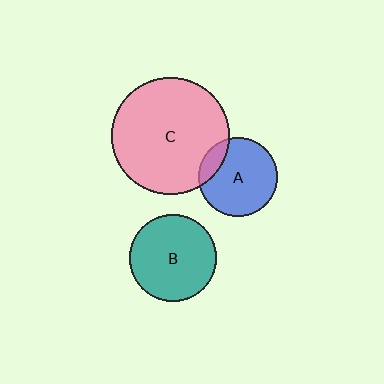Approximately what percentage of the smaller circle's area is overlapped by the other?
Approximately 15%.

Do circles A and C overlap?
Yes.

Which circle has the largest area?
Circle C (pink).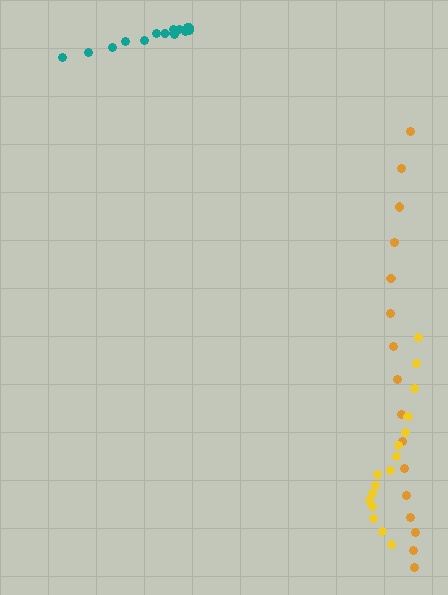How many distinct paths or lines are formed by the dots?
There are 3 distinct paths.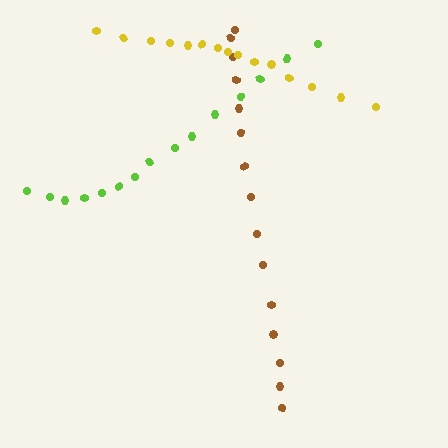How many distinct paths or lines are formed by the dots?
There are 3 distinct paths.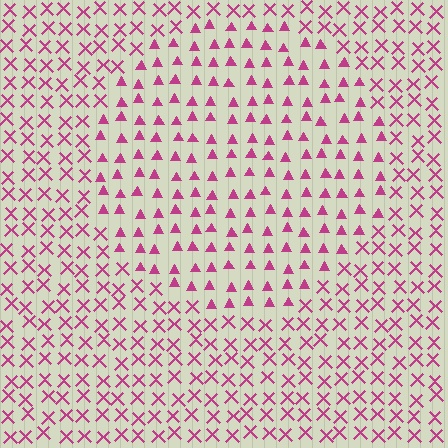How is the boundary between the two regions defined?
The boundary is defined by a change in element shape: triangles inside vs. X marks outside. All elements share the same color and spacing.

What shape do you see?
I see a circle.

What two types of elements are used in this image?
The image uses triangles inside the circle region and X marks outside it.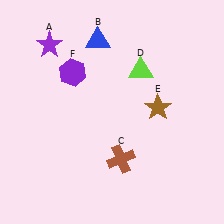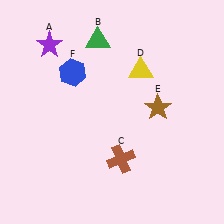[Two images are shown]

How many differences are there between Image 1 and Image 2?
There are 3 differences between the two images.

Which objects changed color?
B changed from blue to green. D changed from lime to yellow. F changed from purple to blue.